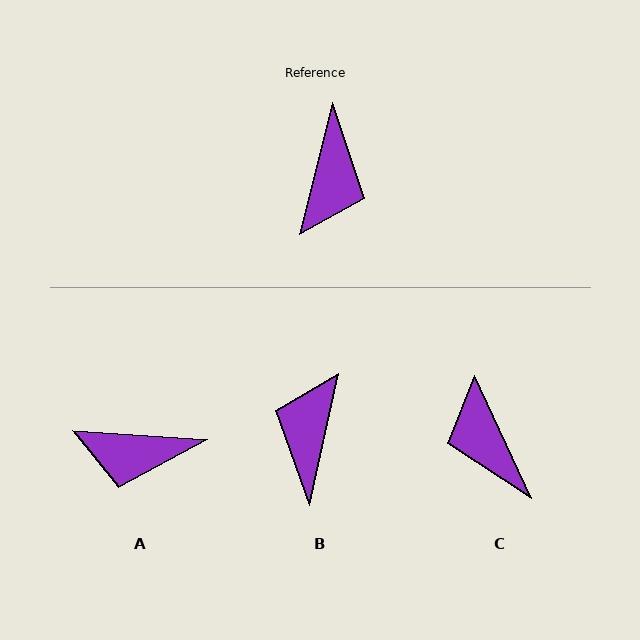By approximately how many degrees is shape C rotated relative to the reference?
Approximately 141 degrees clockwise.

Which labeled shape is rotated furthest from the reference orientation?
B, about 179 degrees away.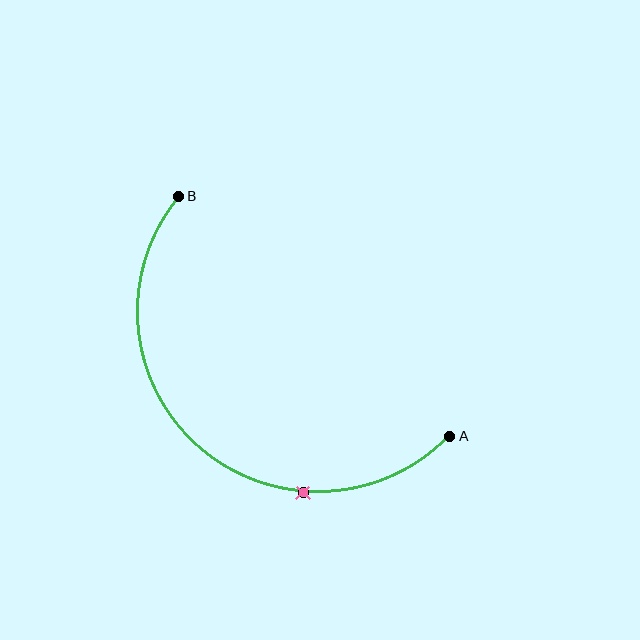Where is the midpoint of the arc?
The arc midpoint is the point on the curve farthest from the straight line joining A and B. It sits below and to the left of that line.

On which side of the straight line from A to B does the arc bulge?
The arc bulges below and to the left of the straight line connecting A and B.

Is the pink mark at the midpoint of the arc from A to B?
No. The pink mark lies on the arc but is closer to endpoint A. The arc midpoint would be at the point on the curve equidistant along the arc from both A and B.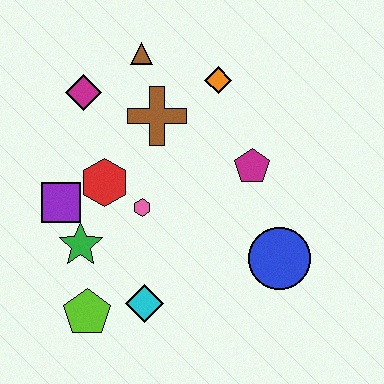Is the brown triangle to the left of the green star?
No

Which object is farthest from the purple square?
The blue circle is farthest from the purple square.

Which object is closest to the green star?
The purple square is closest to the green star.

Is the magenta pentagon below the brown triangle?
Yes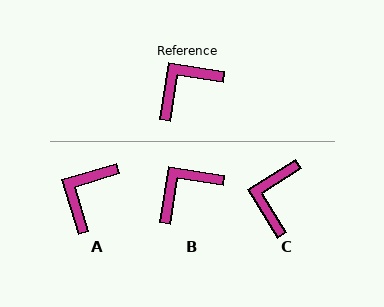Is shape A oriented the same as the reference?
No, it is off by about 26 degrees.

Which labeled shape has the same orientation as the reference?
B.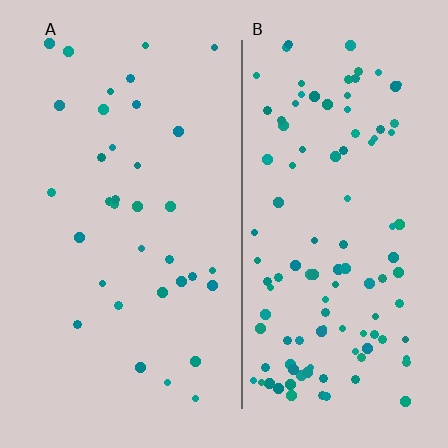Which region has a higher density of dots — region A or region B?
B (the right).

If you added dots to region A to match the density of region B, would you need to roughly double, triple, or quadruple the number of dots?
Approximately triple.